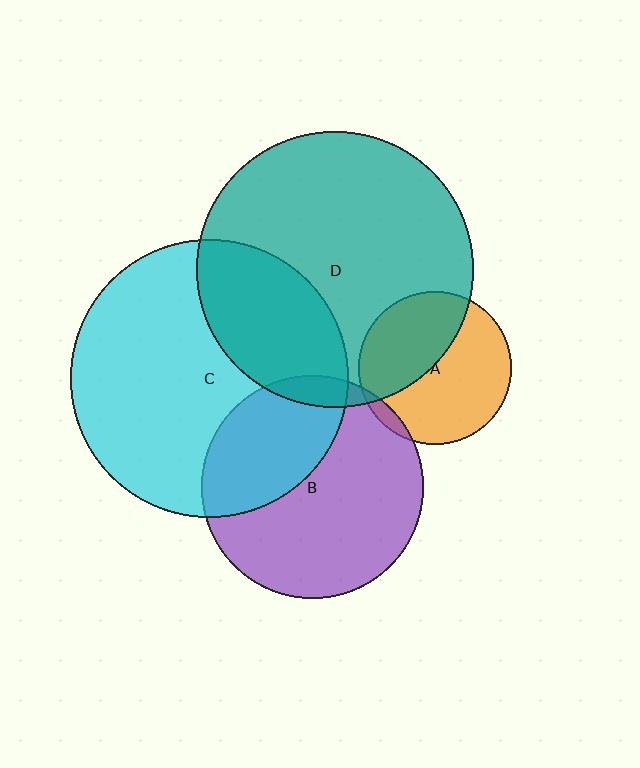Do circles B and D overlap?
Yes.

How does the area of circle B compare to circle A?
Approximately 2.1 times.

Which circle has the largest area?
Circle C (cyan).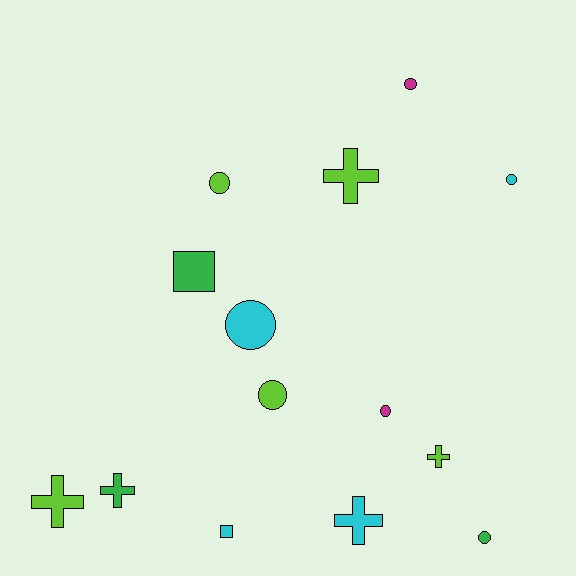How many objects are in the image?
There are 14 objects.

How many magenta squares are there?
There are no magenta squares.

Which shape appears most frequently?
Circle, with 7 objects.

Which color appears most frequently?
Lime, with 5 objects.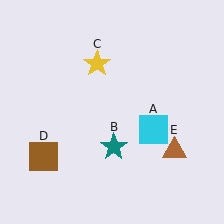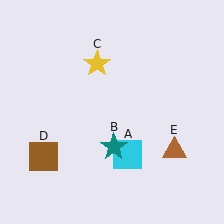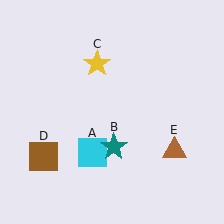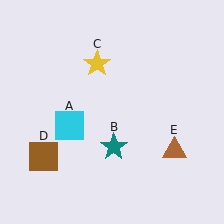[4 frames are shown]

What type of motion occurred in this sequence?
The cyan square (object A) rotated clockwise around the center of the scene.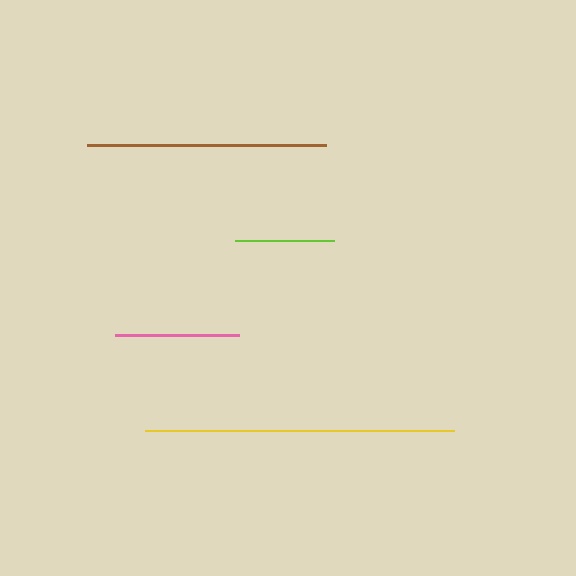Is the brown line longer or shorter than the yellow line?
The yellow line is longer than the brown line.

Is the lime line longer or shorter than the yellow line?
The yellow line is longer than the lime line.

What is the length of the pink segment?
The pink segment is approximately 124 pixels long.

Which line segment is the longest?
The yellow line is the longest at approximately 309 pixels.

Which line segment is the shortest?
The lime line is the shortest at approximately 99 pixels.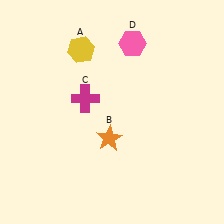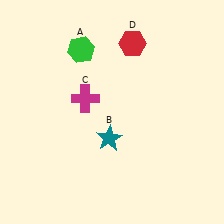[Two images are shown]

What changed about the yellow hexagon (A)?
In Image 1, A is yellow. In Image 2, it changed to green.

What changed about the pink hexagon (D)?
In Image 1, D is pink. In Image 2, it changed to red.